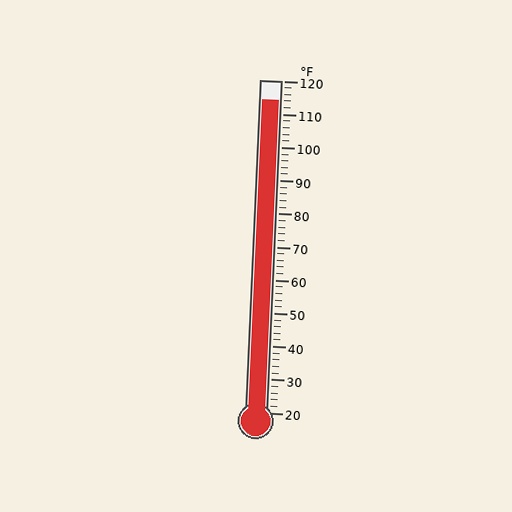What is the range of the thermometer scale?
The thermometer scale ranges from 20°F to 120°F.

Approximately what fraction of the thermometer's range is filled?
The thermometer is filled to approximately 95% of its range.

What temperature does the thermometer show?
The thermometer shows approximately 114°F.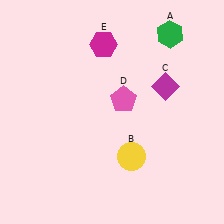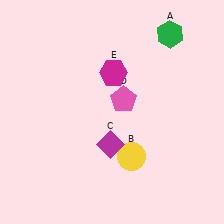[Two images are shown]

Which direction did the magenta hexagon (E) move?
The magenta hexagon (E) moved down.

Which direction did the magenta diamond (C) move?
The magenta diamond (C) moved down.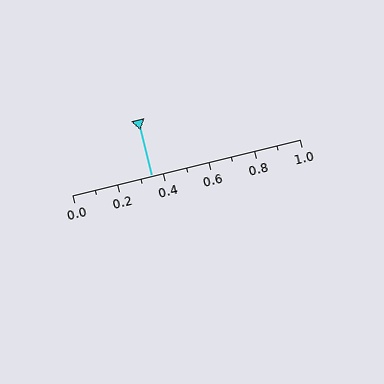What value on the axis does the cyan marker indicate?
The marker indicates approximately 0.35.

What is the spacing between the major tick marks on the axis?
The major ticks are spaced 0.2 apart.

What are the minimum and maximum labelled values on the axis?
The axis runs from 0.0 to 1.0.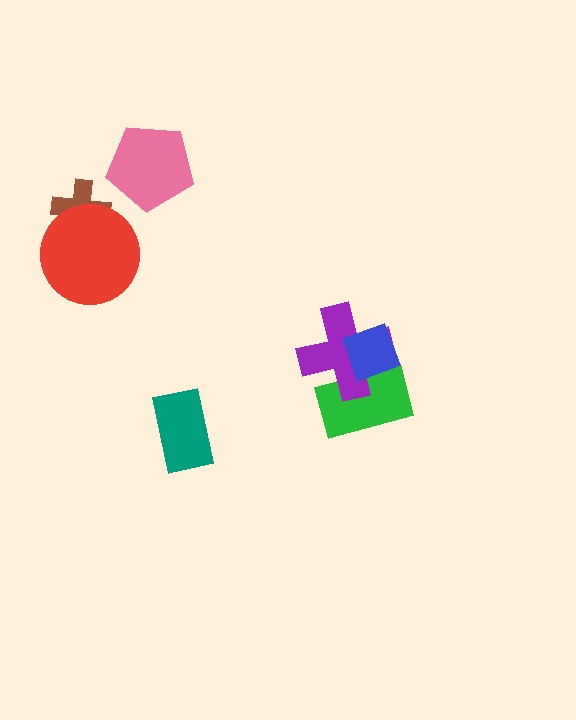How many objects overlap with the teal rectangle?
0 objects overlap with the teal rectangle.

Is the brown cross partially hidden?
Yes, it is partially covered by another shape.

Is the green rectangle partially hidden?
Yes, it is partially covered by another shape.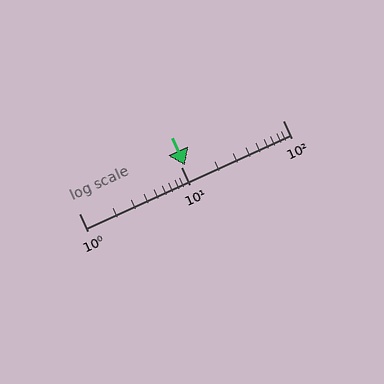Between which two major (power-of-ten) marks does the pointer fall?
The pointer is between 10 and 100.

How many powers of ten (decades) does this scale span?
The scale spans 2 decades, from 1 to 100.